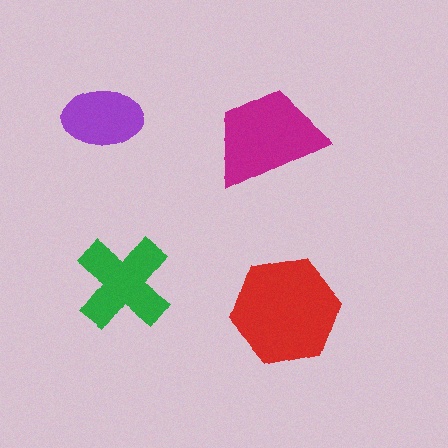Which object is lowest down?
The red hexagon is bottommost.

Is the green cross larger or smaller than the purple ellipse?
Larger.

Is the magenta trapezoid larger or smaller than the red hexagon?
Smaller.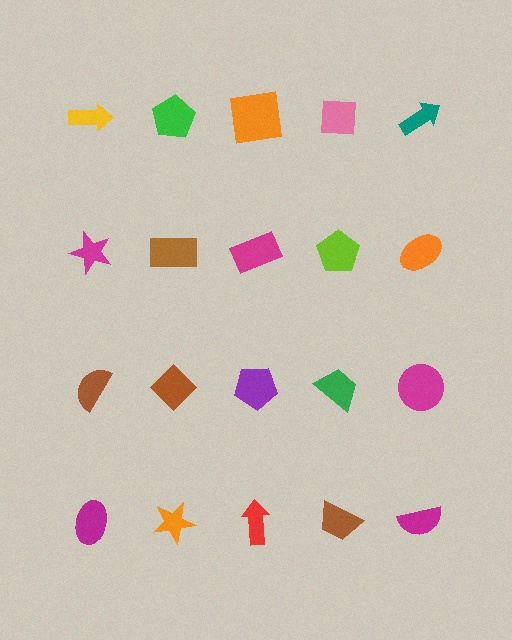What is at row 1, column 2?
A green pentagon.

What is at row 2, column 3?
A magenta rectangle.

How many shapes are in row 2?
5 shapes.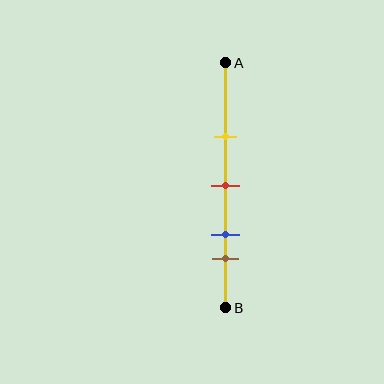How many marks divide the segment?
There are 4 marks dividing the segment.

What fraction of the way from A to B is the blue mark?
The blue mark is approximately 70% (0.7) of the way from A to B.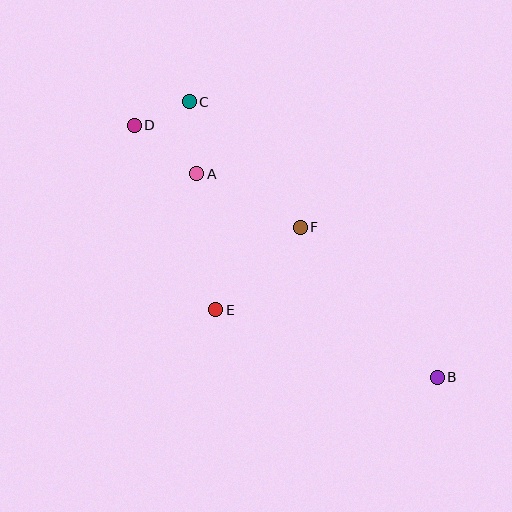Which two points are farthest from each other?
Points B and D are farthest from each other.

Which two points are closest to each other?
Points C and D are closest to each other.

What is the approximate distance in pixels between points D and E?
The distance between D and E is approximately 202 pixels.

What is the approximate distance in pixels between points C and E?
The distance between C and E is approximately 210 pixels.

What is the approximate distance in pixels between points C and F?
The distance between C and F is approximately 168 pixels.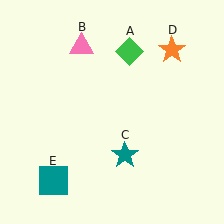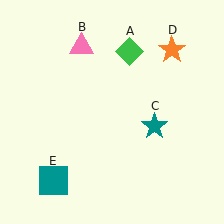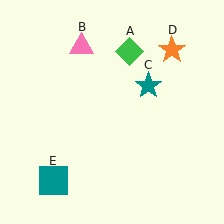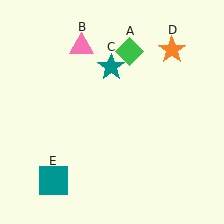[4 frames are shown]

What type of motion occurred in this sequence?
The teal star (object C) rotated counterclockwise around the center of the scene.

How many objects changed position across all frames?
1 object changed position: teal star (object C).